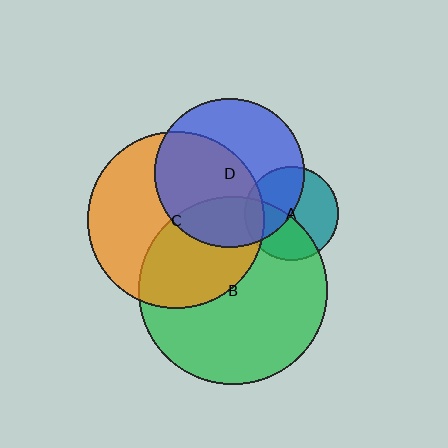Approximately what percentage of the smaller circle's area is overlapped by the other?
Approximately 40%.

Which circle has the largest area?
Circle B (green).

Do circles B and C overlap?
Yes.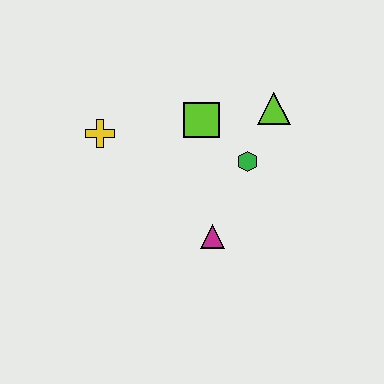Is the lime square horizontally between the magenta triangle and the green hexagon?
No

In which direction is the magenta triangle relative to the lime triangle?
The magenta triangle is below the lime triangle.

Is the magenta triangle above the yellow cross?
No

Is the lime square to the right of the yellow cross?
Yes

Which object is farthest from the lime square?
The magenta triangle is farthest from the lime square.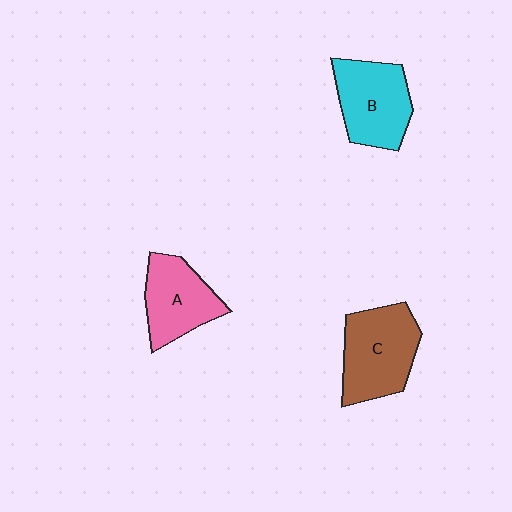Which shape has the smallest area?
Shape A (pink).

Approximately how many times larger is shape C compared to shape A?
Approximately 1.2 times.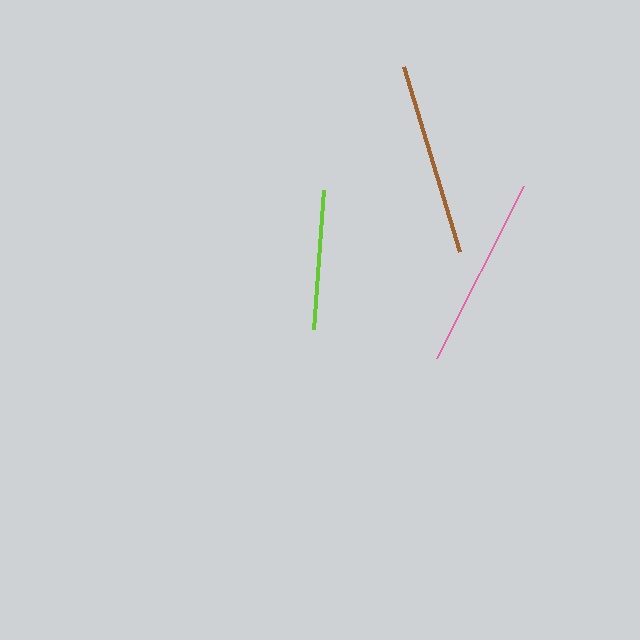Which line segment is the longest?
The brown line is the longest at approximately 193 pixels.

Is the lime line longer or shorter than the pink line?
The pink line is longer than the lime line.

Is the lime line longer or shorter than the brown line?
The brown line is longer than the lime line.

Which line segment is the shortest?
The lime line is the shortest at approximately 140 pixels.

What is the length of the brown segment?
The brown segment is approximately 193 pixels long.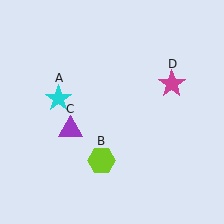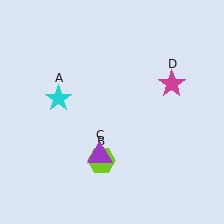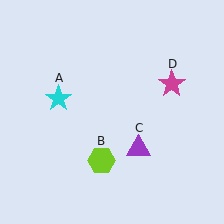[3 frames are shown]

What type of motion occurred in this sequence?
The purple triangle (object C) rotated counterclockwise around the center of the scene.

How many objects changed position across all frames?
1 object changed position: purple triangle (object C).